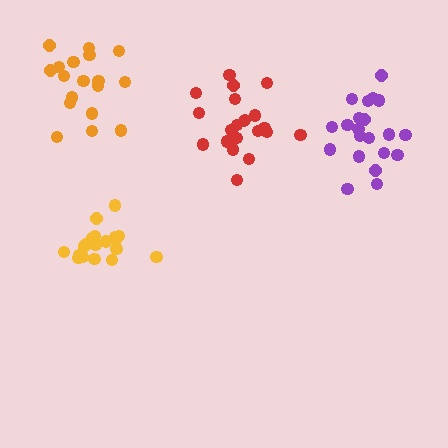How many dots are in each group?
Group 1: 19 dots, Group 2: 21 dots, Group 3: 18 dots, Group 4: 21 dots (79 total).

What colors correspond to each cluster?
The clusters are colored: yellow, purple, orange, red.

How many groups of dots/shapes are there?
There are 4 groups.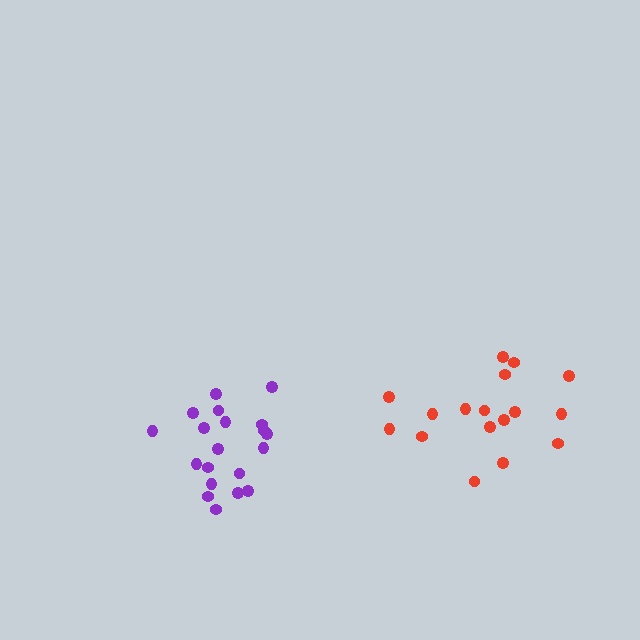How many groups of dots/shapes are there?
There are 2 groups.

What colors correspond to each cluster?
The clusters are colored: red, purple.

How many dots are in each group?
Group 1: 17 dots, Group 2: 20 dots (37 total).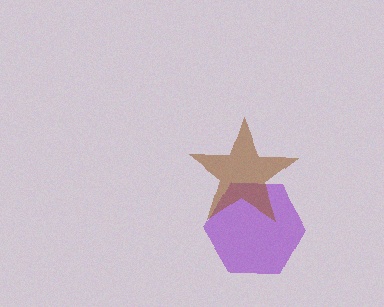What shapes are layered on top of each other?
The layered shapes are: a purple hexagon, a brown star.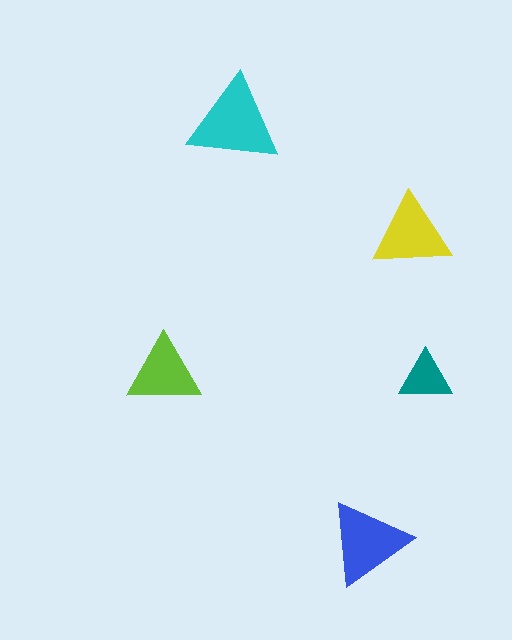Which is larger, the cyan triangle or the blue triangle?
The cyan one.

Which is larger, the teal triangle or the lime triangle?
The lime one.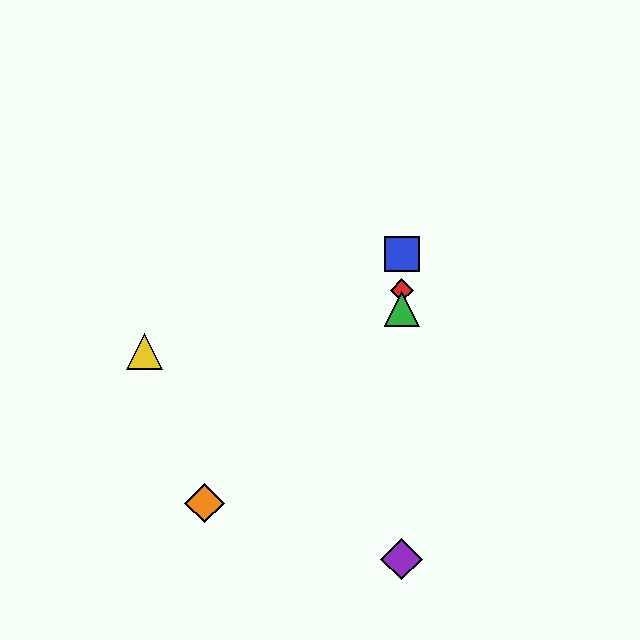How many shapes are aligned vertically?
4 shapes (the red diamond, the blue square, the green triangle, the purple diamond) are aligned vertically.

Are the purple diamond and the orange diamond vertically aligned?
No, the purple diamond is at x≈402 and the orange diamond is at x≈204.